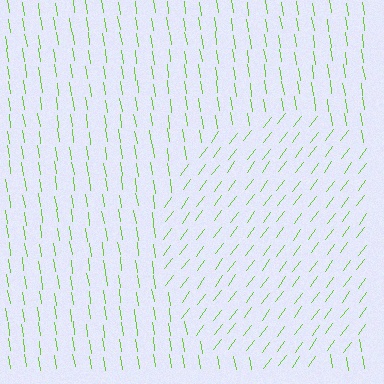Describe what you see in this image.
The image is filled with small lime line segments. A circle region in the image has lines oriented differently from the surrounding lines, creating a visible texture boundary.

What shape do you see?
I see a circle.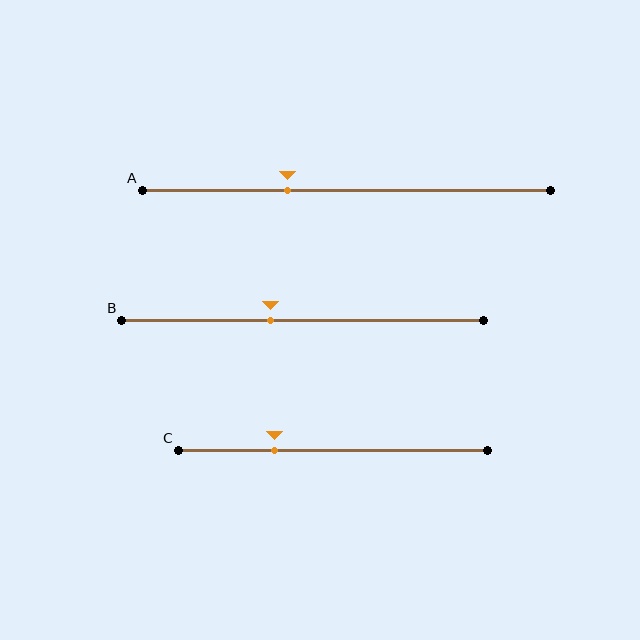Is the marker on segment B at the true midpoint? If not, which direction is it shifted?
No, the marker on segment B is shifted to the left by about 9% of the segment length.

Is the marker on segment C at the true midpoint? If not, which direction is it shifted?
No, the marker on segment C is shifted to the left by about 19% of the segment length.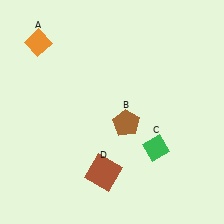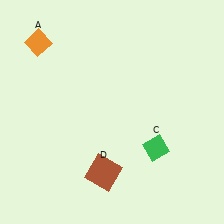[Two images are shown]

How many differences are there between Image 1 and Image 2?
There is 1 difference between the two images.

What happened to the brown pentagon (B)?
The brown pentagon (B) was removed in Image 2. It was in the bottom-right area of Image 1.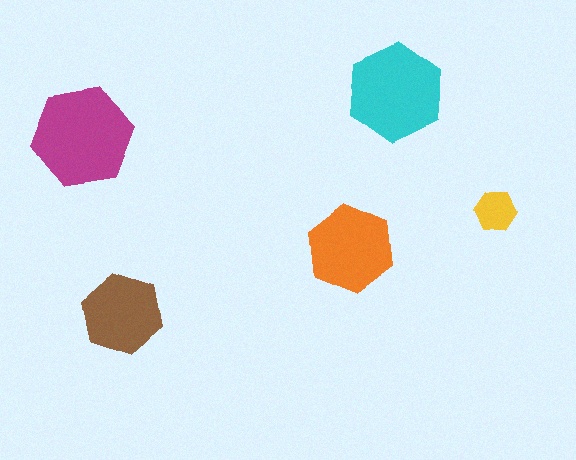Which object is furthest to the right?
The yellow hexagon is rightmost.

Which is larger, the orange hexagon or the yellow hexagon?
The orange one.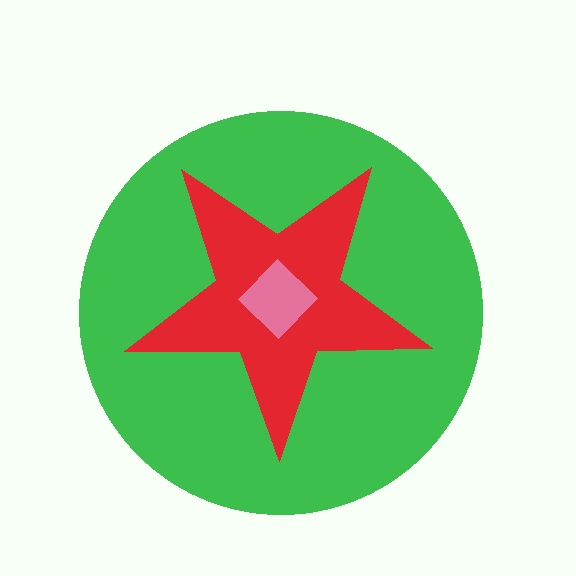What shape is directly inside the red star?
The pink diamond.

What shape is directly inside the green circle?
The red star.